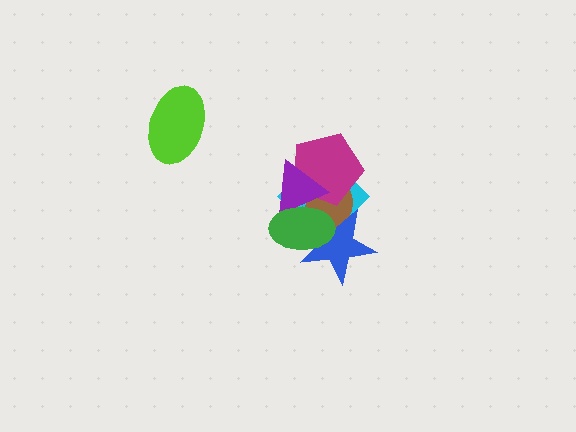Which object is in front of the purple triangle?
The green ellipse is in front of the purple triangle.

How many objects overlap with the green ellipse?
5 objects overlap with the green ellipse.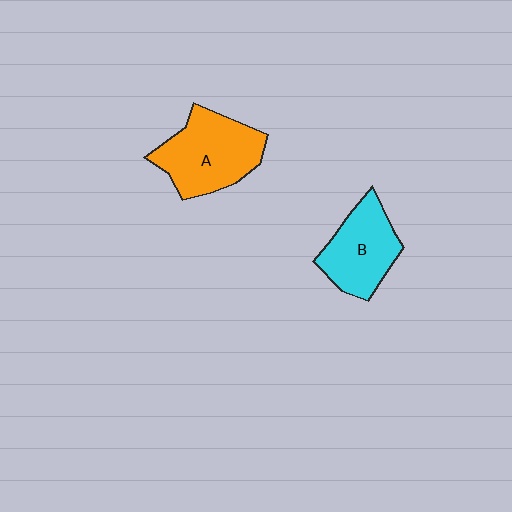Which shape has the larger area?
Shape A (orange).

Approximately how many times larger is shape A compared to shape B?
Approximately 1.2 times.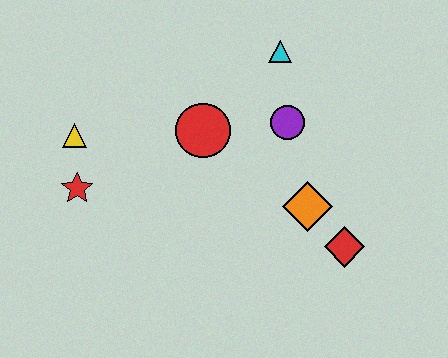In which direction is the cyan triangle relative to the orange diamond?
The cyan triangle is above the orange diamond.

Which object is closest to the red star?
The yellow triangle is closest to the red star.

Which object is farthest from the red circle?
The red diamond is farthest from the red circle.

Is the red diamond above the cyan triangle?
No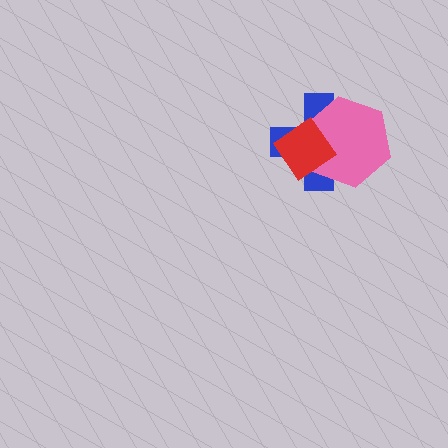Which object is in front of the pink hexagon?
The red diamond is in front of the pink hexagon.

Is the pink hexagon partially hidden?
Yes, it is partially covered by another shape.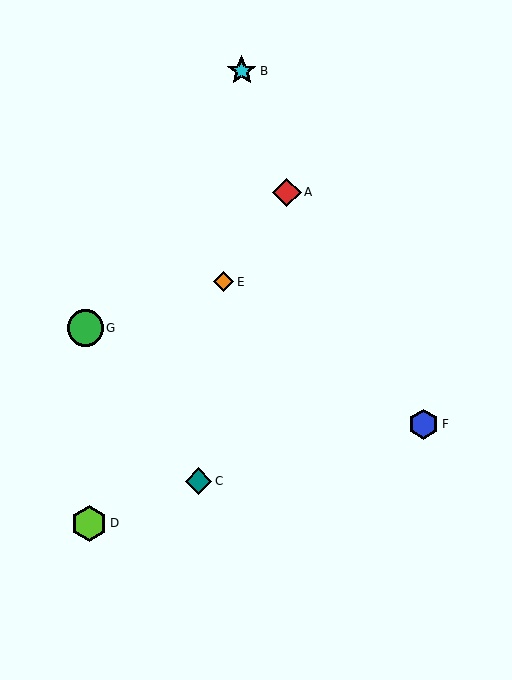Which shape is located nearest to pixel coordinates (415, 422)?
The blue hexagon (labeled F) at (424, 424) is nearest to that location.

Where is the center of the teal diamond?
The center of the teal diamond is at (199, 481).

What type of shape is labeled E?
Shape E is an orange diamond.